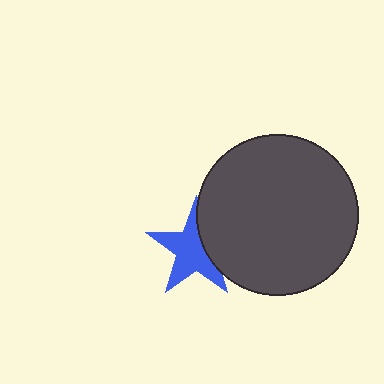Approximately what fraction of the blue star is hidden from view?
Roughly 32% of the blue star is hidden behind the dark gray circle.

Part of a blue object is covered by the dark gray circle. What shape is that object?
It is a star.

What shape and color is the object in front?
The object in front is a dark gray circle.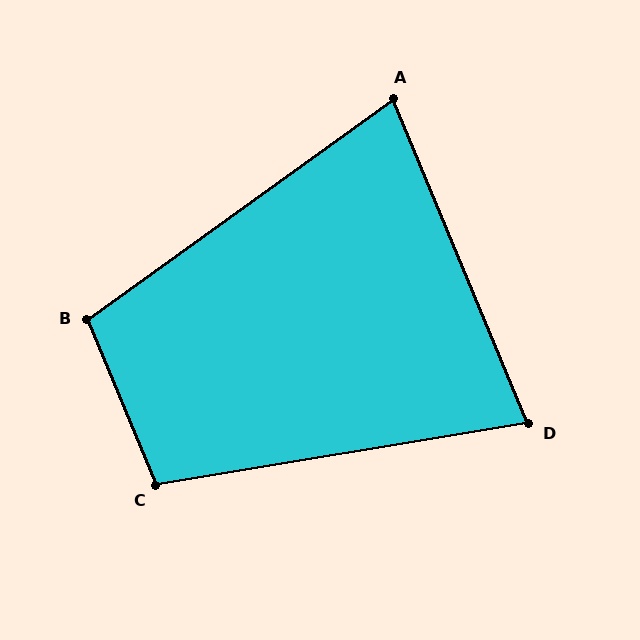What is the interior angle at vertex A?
Approximately 77 degrees (acute).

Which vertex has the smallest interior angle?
D, at approximately 77 degrees.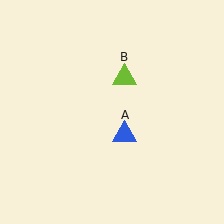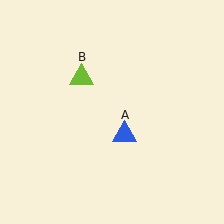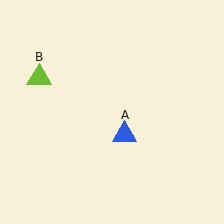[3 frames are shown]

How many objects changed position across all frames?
1 object changed position: lime triangle (object B).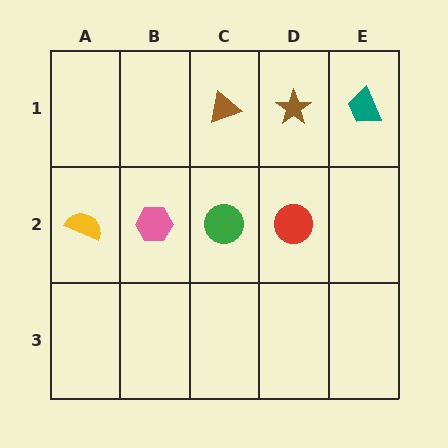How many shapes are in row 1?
3 shapes.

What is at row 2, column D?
A red circle.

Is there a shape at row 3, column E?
No, that cell is empty.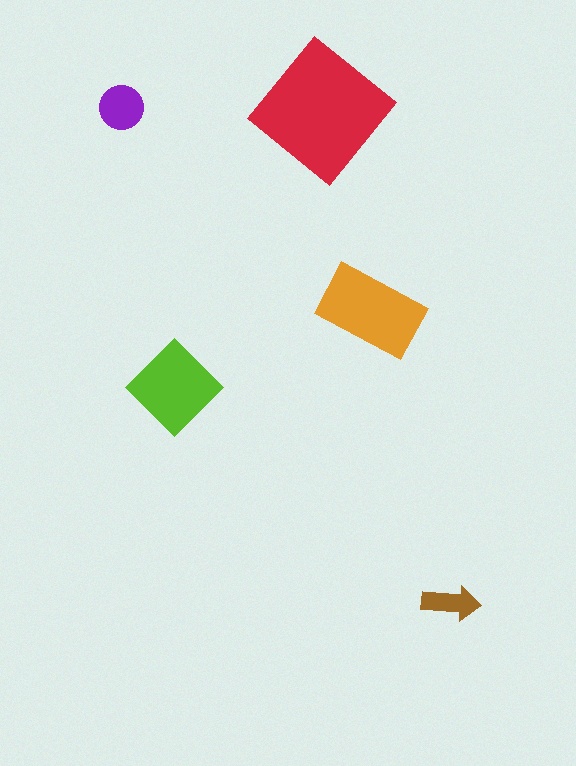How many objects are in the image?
There are 5 objects in the image.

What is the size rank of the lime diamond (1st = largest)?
3rd.